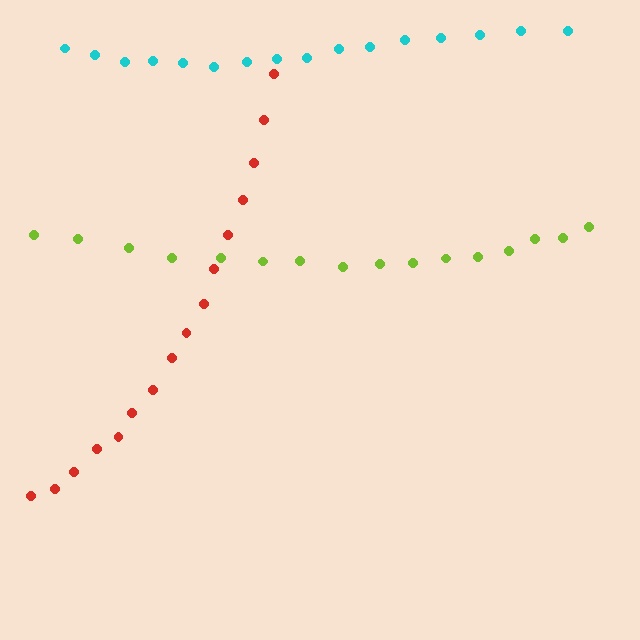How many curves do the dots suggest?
There are 3 distinct paths.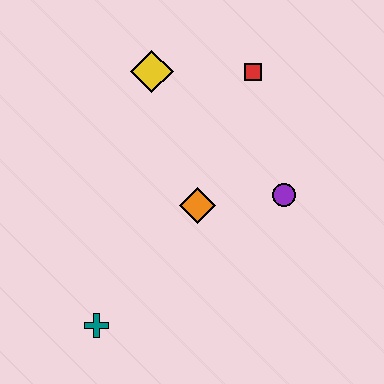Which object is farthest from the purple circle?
The teal cross is farthest from the purple circle.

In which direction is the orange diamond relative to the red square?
The orange diamond is below the red square.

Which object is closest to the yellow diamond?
The red square is closest to the yellow diamond.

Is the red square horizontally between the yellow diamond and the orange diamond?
No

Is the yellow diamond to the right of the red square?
No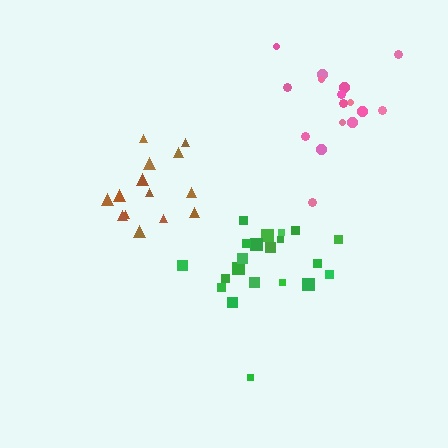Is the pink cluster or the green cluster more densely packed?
Green.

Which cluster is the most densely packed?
Green.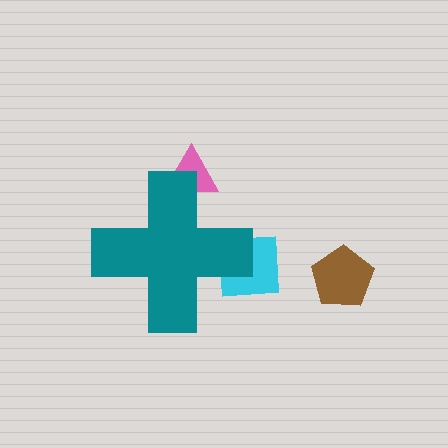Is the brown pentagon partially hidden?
No, the brown pentagon is fully visible.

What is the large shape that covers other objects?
A teal cross.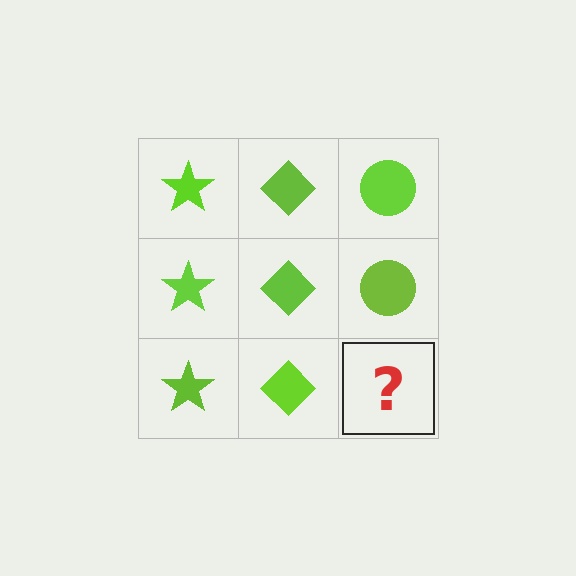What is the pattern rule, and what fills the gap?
The rule is that each column has a consistent shape. The gap should be filled with a lime circle.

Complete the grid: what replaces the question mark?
The question mark should be replaced with a lime circle.